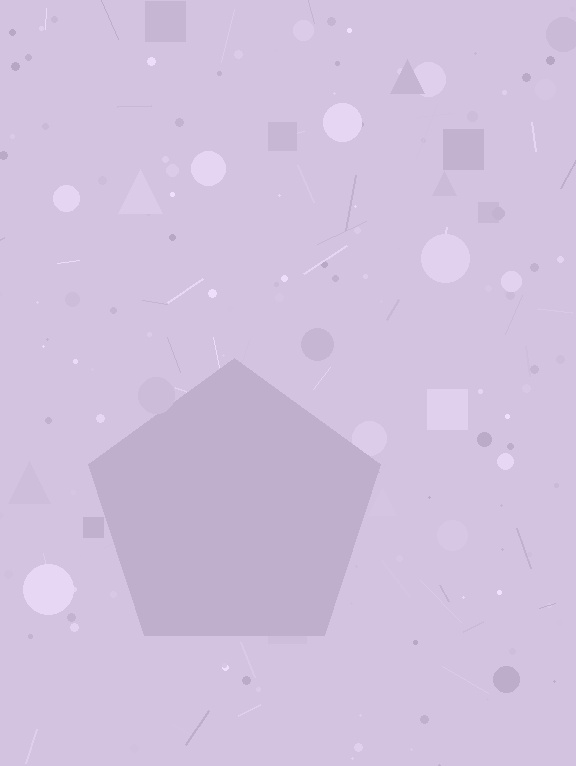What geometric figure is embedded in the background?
A pentagon is embedded in the background.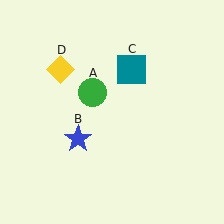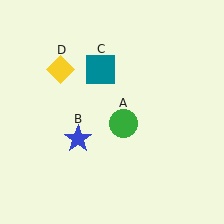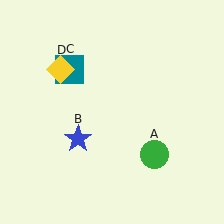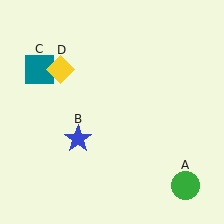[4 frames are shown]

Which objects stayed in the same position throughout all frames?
Blue star (object B) and yellow diamond (object D) remained stationary.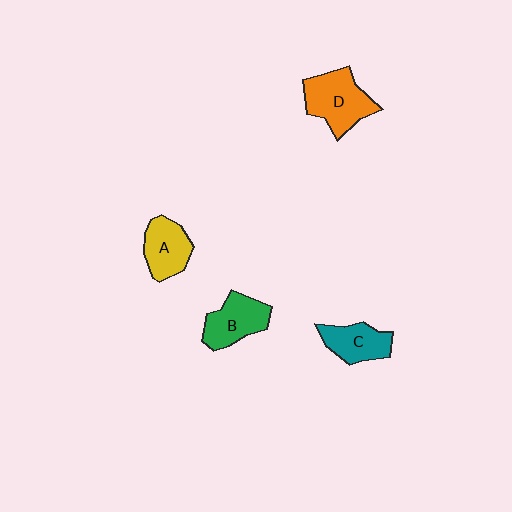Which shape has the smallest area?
Shape C (teal).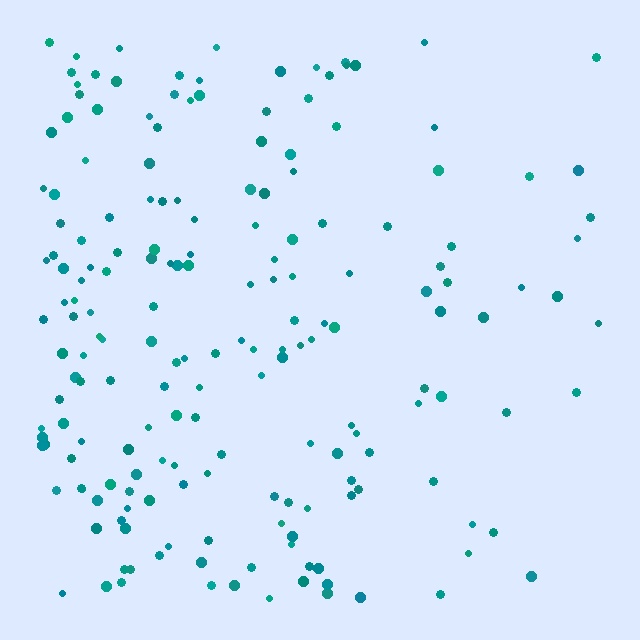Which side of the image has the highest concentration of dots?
The left.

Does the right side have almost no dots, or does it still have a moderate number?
Still a moderate number, just noticeably fewer than the left.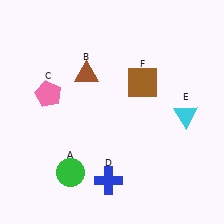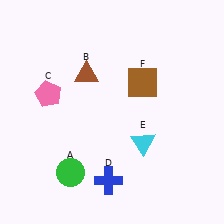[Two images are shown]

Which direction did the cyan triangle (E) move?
The cyan triangle (E) moved left.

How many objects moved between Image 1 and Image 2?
1 object moved between the two images.